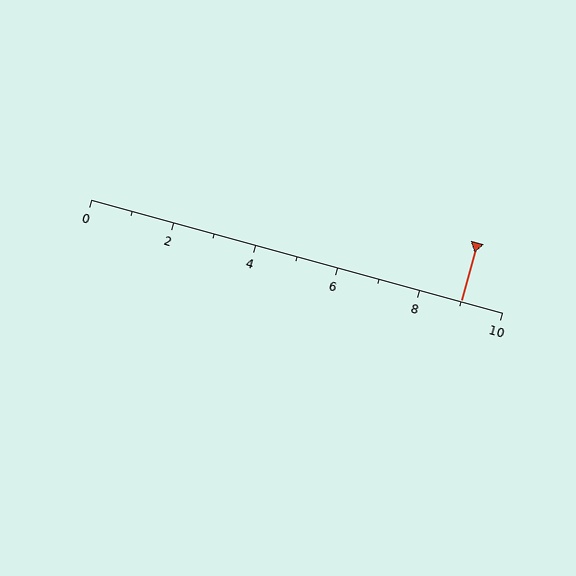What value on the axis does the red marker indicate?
The marker indicates approximately 9.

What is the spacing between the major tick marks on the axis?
The major ticks are spaced 2 apart.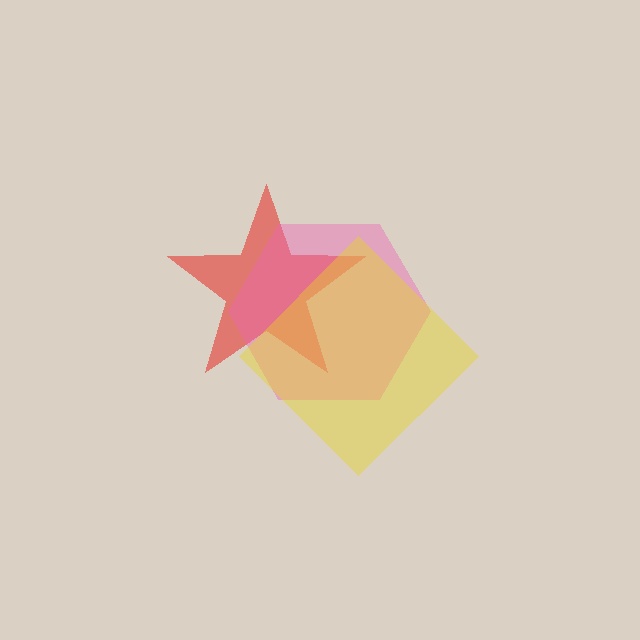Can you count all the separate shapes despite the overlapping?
Yes, there are 3 separate shapes.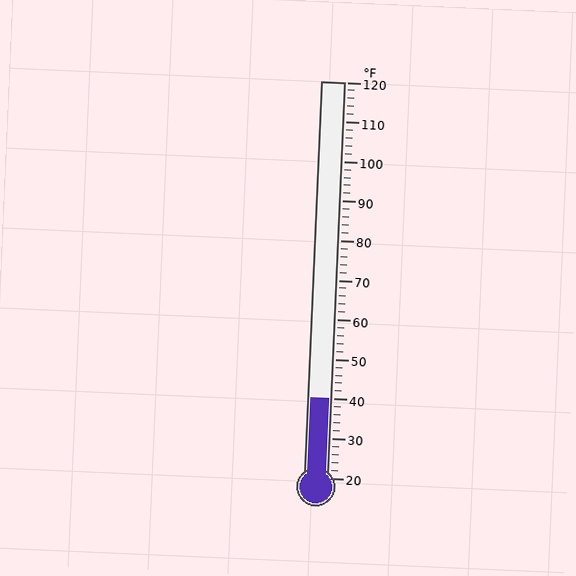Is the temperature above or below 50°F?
The temperature is below 50°F.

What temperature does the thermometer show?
The thermometer shows approximately 40°F.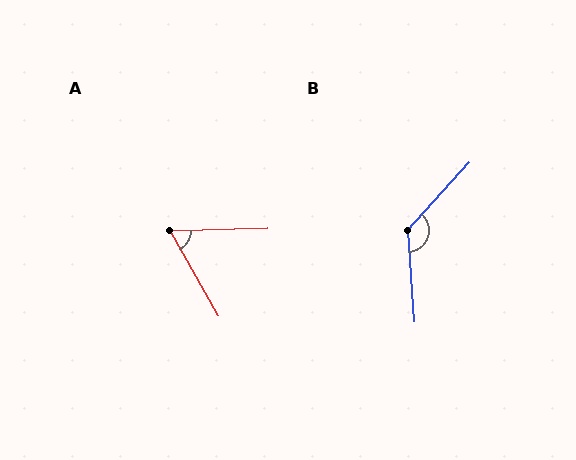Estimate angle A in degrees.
Approximately 62 degrees.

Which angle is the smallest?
A, at approximately 62 degrees.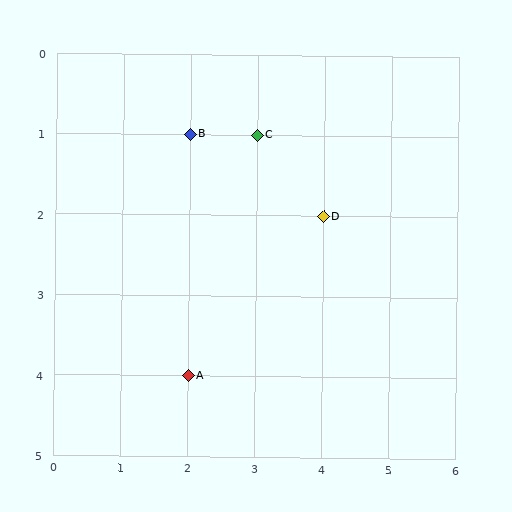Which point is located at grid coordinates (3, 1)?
Point C is at (3, 1).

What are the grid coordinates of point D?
Point D is at grid coordinates (4, 2).